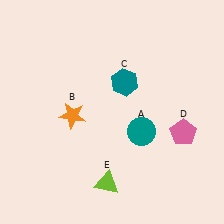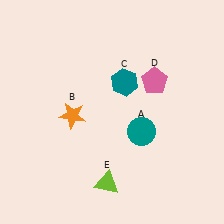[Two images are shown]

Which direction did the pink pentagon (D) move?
The pink pentagon (D) moved up.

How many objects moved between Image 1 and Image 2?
1 object moved between the two images.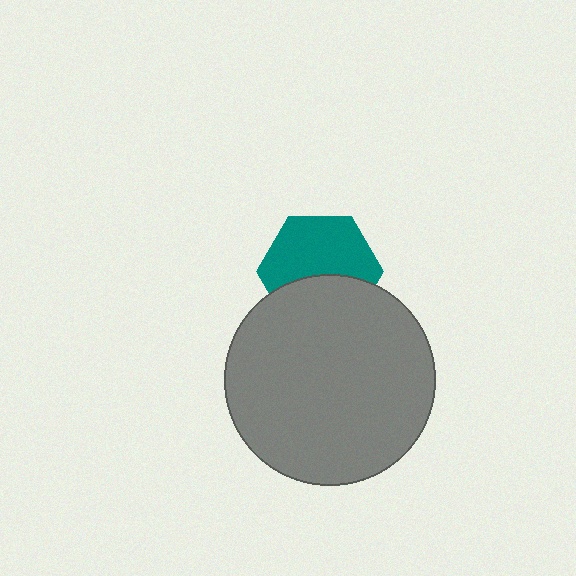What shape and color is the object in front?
The object in front is a gray circle.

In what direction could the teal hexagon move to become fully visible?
The teal hexagon could move up. That would shift it out from behind the gray circle entirely.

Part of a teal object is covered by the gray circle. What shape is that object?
It is a hexagon.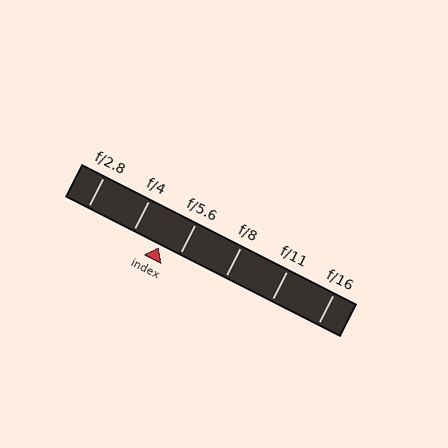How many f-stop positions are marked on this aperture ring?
There are 6 f-stop positions marked.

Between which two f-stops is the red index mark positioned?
The index mark is between f/4 and f/5.6.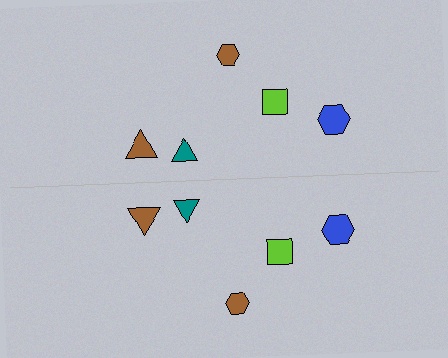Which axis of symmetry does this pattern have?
The pattern has a horizontal axis of symmetry running through the center of the image.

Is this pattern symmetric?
Yes, this pattern has bilateral (reflection) symmetry.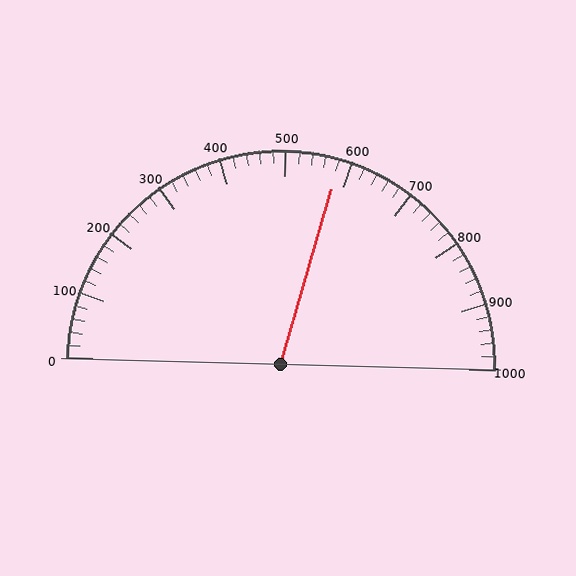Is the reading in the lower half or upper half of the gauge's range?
The reading is in the upper half of the range (0 to 1000).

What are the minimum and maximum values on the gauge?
The gauge ranges from 0 to 1000.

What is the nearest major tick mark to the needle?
The nearest major tick mark is 600.